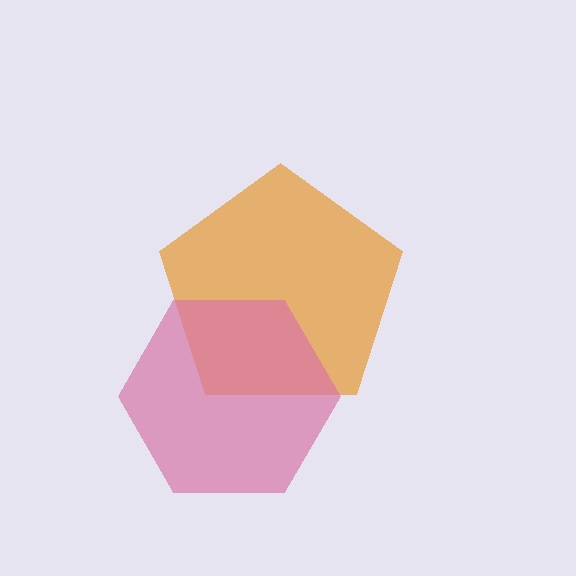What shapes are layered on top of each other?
The layered shapes are: an orange pentagon, a pink hexagon.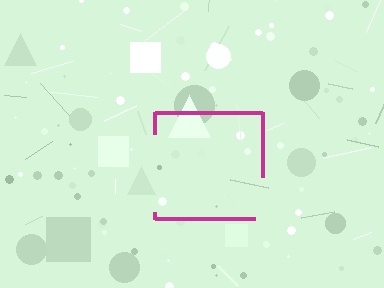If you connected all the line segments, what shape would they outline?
They would outline a square.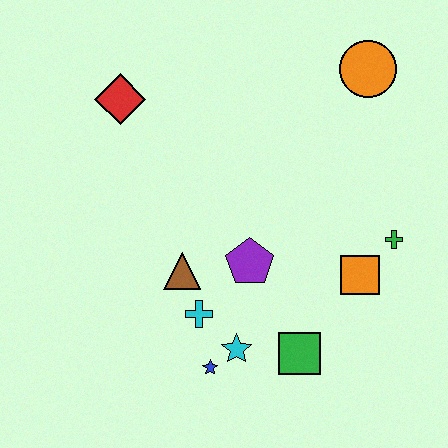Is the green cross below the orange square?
No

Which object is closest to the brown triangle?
The cyan cross is closest to the brown triangle.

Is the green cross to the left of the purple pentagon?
No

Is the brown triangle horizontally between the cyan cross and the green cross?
No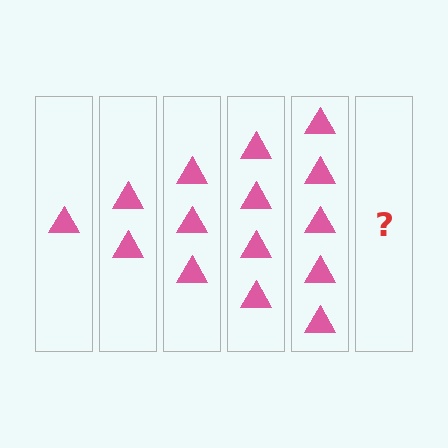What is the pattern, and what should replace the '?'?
The pattern is that each step adds one more triangle. The '?' should be 6 triangles.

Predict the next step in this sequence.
The next step is 6 triangles.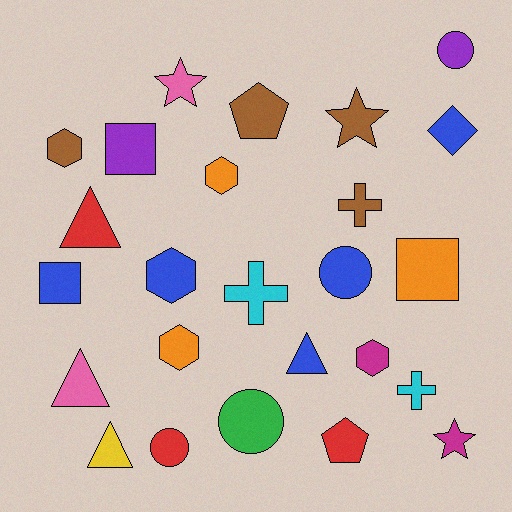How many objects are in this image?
There are 25 objects.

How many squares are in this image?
There are 3 squares.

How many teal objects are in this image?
There are no teal objects.